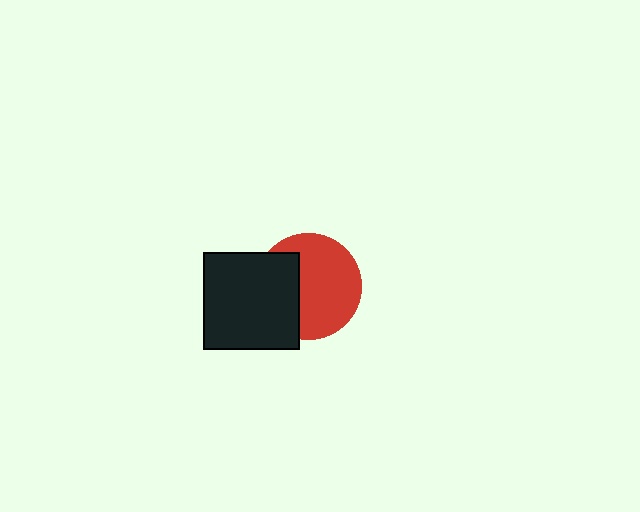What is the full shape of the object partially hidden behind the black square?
The partially hidden object is a red circle.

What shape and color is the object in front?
The object in front is a black square.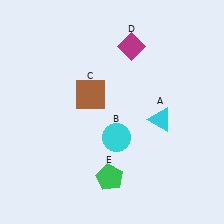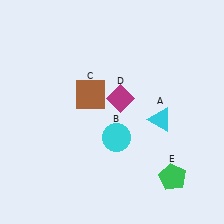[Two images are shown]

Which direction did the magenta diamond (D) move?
The magenta diamond (D) moved down.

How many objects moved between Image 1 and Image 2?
2 objects moved between the two images.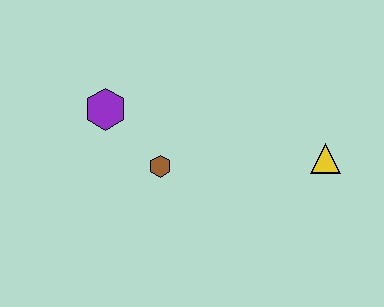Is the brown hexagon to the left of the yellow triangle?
Yes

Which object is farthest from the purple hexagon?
The yellow triangle is farthest from the purple hexagon.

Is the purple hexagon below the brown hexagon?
No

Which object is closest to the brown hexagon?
The purple hexagon is closest to the brown hexagon.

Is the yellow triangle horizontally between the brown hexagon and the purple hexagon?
No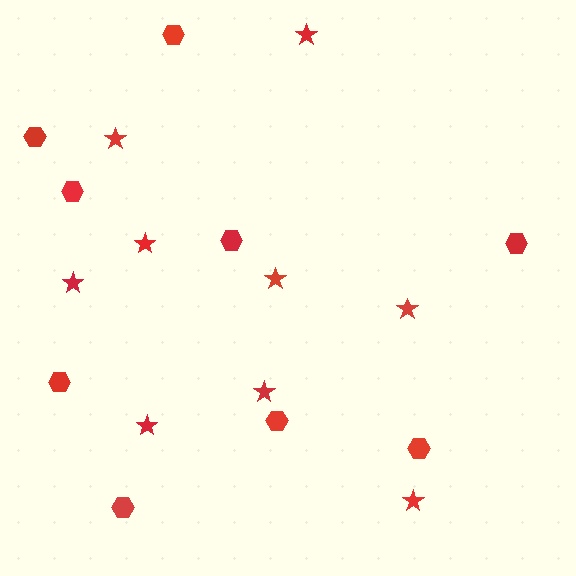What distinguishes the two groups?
There are 2 groups: one group of stars (9) and one group of hexagons (9).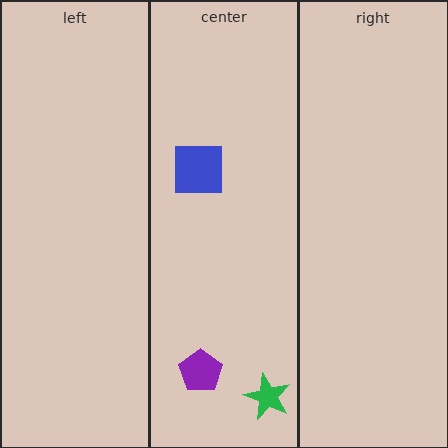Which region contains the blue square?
The center region.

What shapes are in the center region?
The purple pentagon, the green star, the blue square.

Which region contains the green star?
The center region.